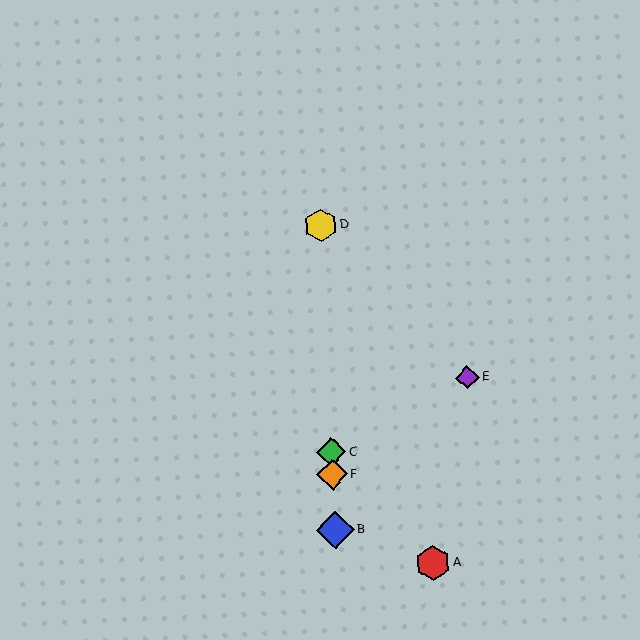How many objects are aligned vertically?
4 objects (B, C, D, F) are aligned vertically.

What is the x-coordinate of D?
Object D is at x≈321.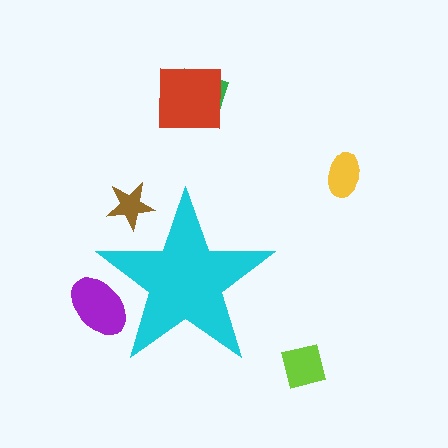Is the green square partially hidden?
No, the green square is fully visible.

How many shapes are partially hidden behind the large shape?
2 shapes are partially hidden.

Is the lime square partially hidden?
No, the lime square is fully visible.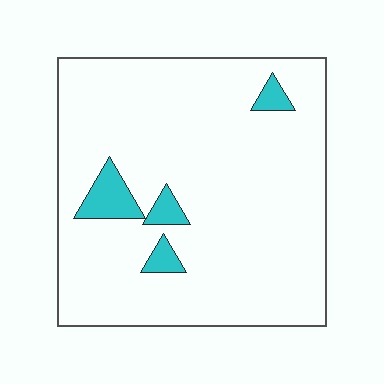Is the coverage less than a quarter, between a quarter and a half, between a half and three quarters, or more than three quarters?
Less than a quarter.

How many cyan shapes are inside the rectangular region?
4.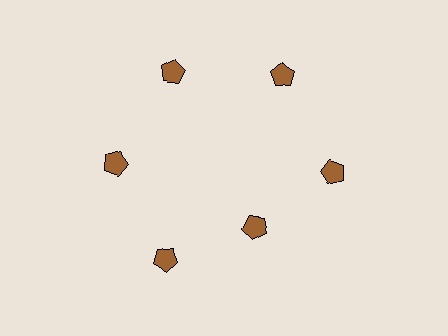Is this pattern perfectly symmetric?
No. The 6 brown pentagons are arranged in a ring, but one element near the 5 o'clock position is pulled inward toward the center, breaking the 6-fold rotational symmetry.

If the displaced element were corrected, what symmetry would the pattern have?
It would have 6-fold rotational symmetry — the pattern would map onto itself every 60 degrees.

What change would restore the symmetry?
The symmetry would be restored by moving it outward, back onto the ring so that all 6 pentagons sit at equal angles and equal distance from the center.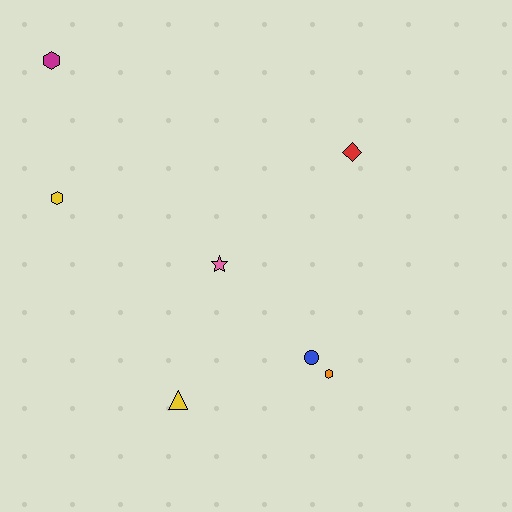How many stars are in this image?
There is 1 star.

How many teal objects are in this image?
There are no teal objects.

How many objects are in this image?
There are 7 objects.